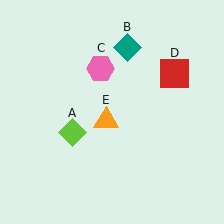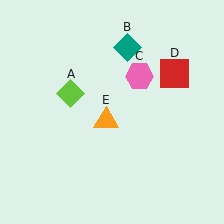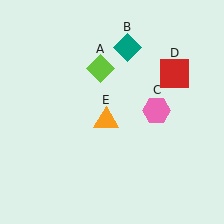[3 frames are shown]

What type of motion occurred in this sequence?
The lime diamond (object A), pink hexagon (object C) rotated clockwise around the center of the scene.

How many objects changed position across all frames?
2 objects changed position: lime diamond (object A), pink hexagon (object C).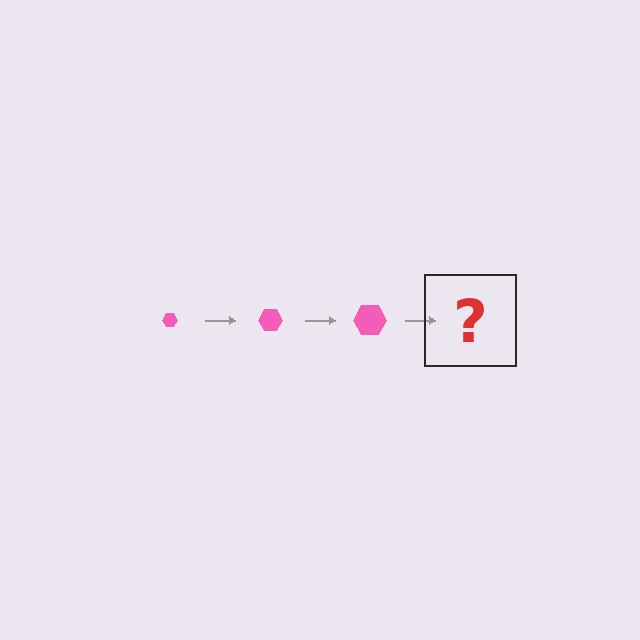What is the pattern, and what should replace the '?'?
The pattern is that the hexagon gets progressively larger each step. The '?' should be a pink hexagon, larger than the previous one.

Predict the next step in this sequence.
The next step is a pink hexagon, larger than the previous one.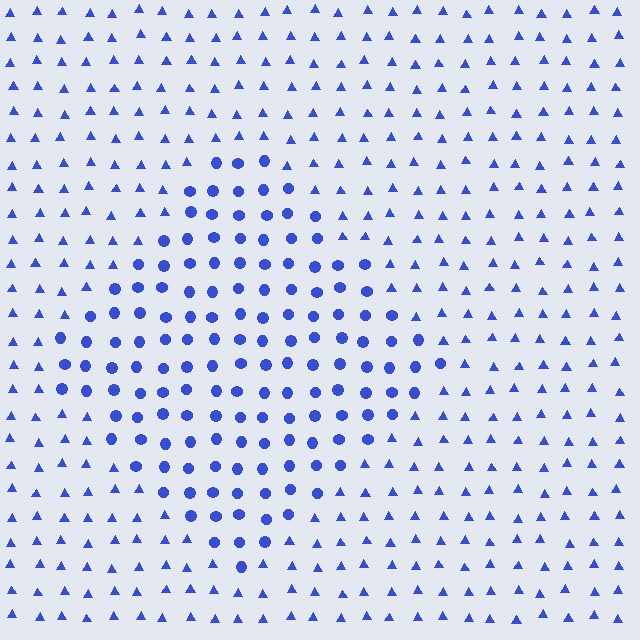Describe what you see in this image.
The image is filled with small blue elements arranged in a uniform grid. A diamond-shaped region contains circles, while the surrounding area contains triangles. The boundary is defined purely by the change in element shape.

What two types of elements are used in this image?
The image uses circles inside the diamond region and triangles outside it.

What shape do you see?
I see a diamond.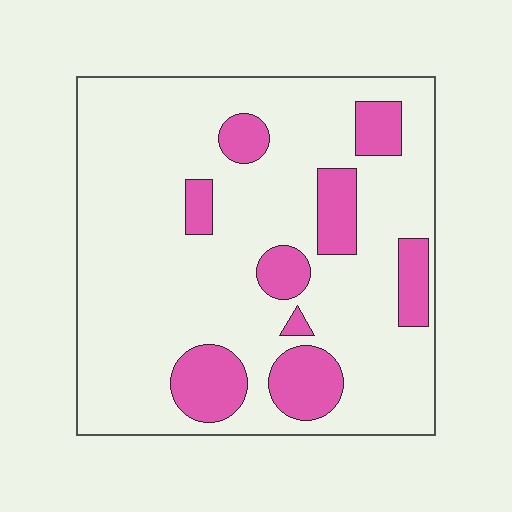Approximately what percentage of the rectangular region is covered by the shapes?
Approximately 20%.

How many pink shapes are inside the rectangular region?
9.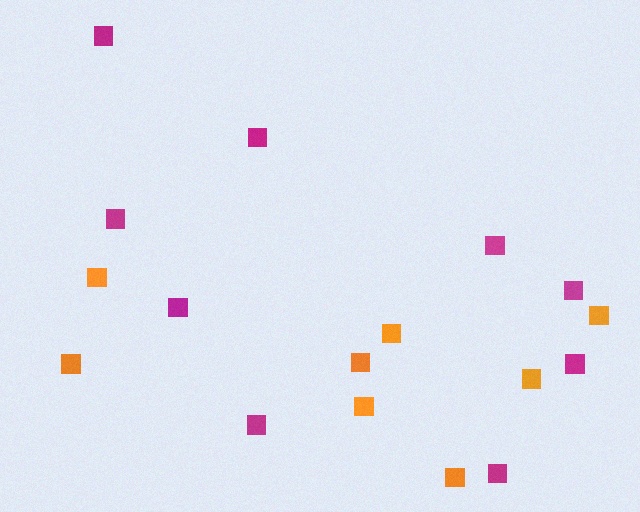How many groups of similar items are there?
There are 2 groups: one group of magenta squares (9) and one group of orange squares (8).